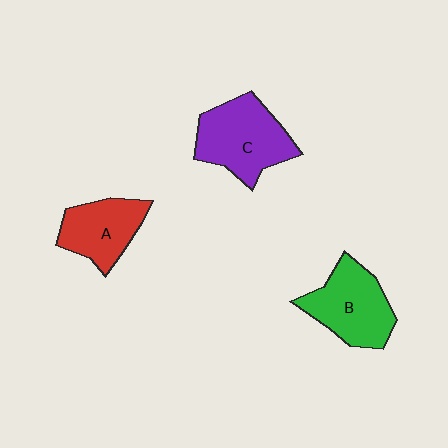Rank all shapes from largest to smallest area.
From largest to smallest: C (purple), B (green), A (red).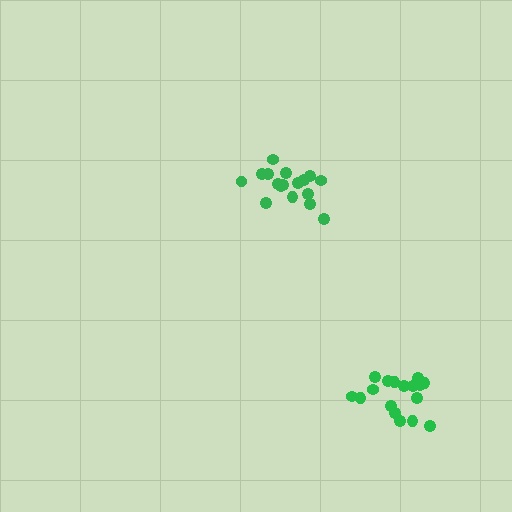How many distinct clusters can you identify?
There are 2 distinct clusters.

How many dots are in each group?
Group 1: 17 dots, Group 2: 17 dots (34 total).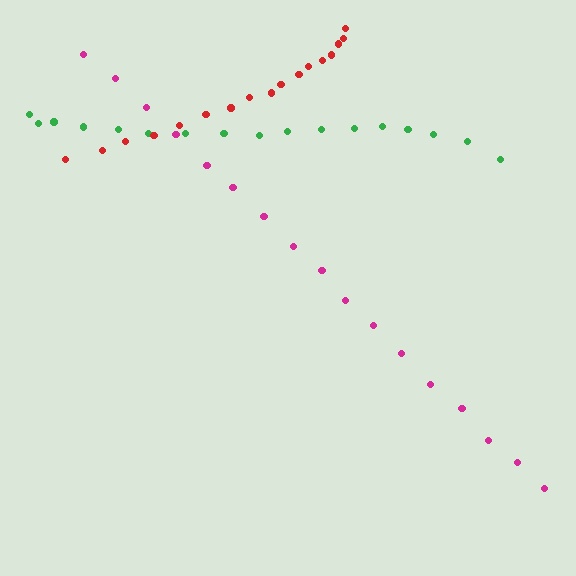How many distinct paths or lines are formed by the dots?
There are 3 distinct paths.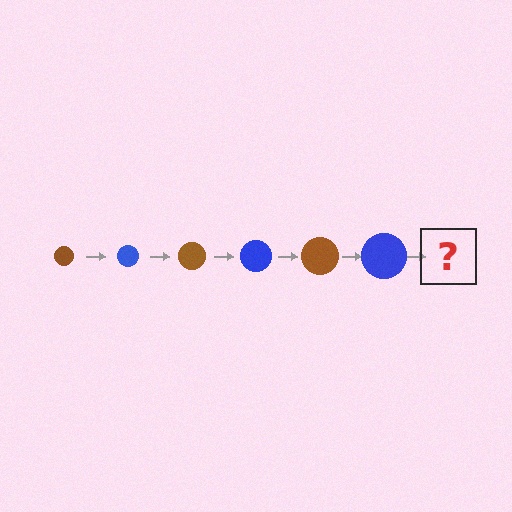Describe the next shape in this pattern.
It should be a brown circle, larger than the previous one.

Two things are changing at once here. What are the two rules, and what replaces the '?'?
The two rules are that the circle grows larger each step and the color cycles through brown and blue. The '?' should be a brown circle, larger than the previous one.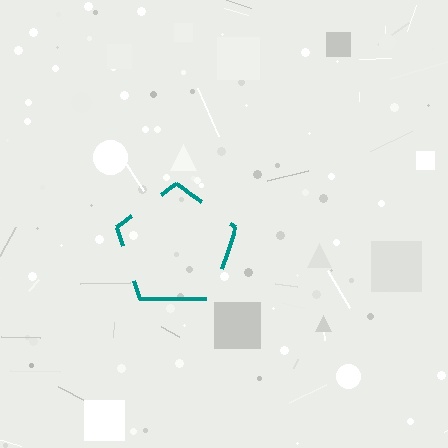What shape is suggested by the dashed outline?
The dashed outline suggests a pentagon.